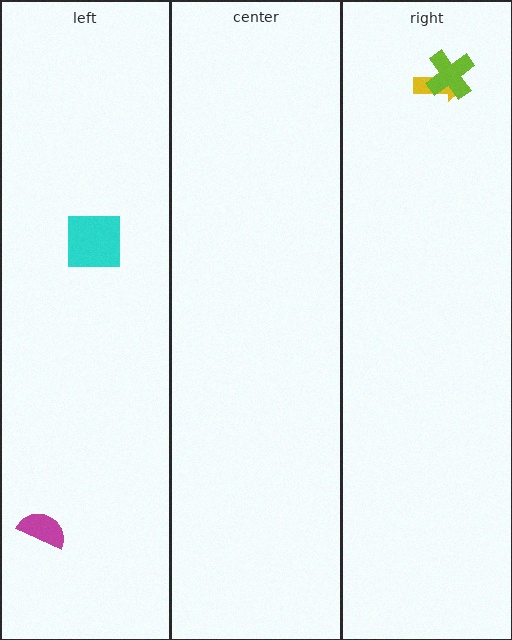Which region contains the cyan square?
The left region.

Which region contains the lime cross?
The right region.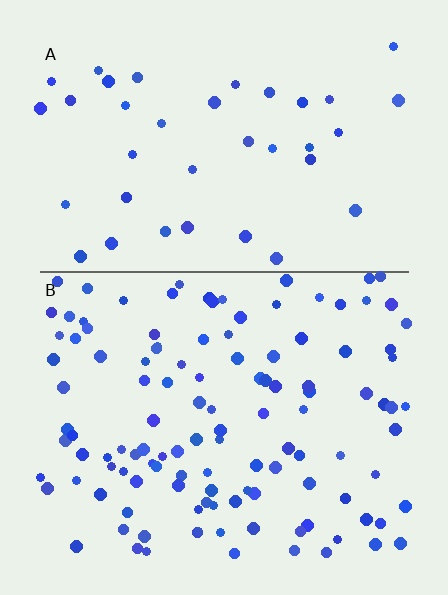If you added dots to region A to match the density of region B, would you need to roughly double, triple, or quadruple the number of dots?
Approximately triple.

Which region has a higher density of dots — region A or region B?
B (the bottom).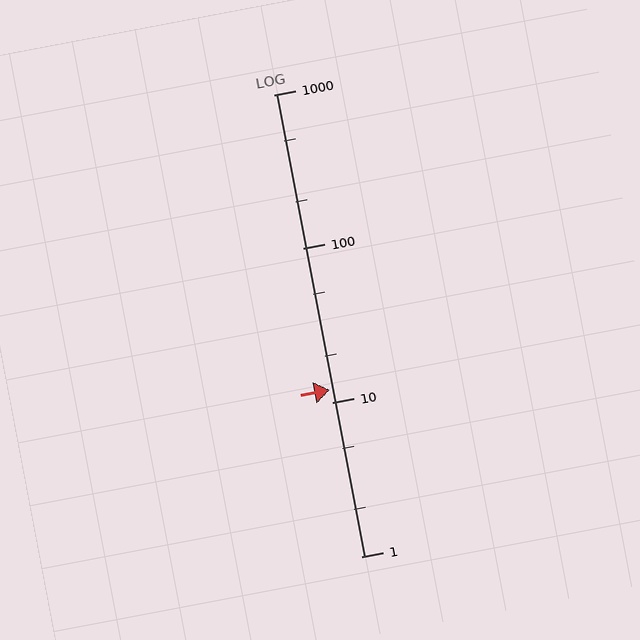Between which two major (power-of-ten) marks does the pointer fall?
The pointer is between 10 and 100.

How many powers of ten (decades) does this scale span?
The scale spans 3 decades, from 1 to 1000.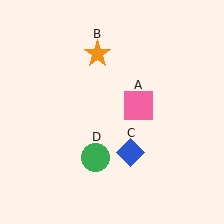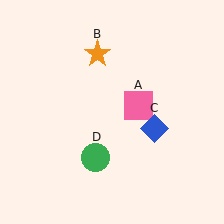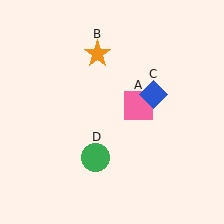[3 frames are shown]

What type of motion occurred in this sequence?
The blue diamond (object C) rotated counterclockwise around the center of the scene.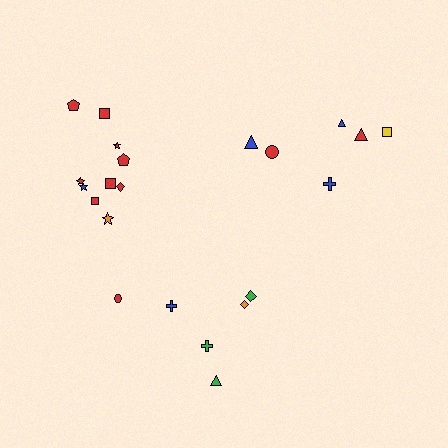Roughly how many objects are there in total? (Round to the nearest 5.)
Roughly 20 objects in total.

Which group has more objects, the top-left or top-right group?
The top-left group.